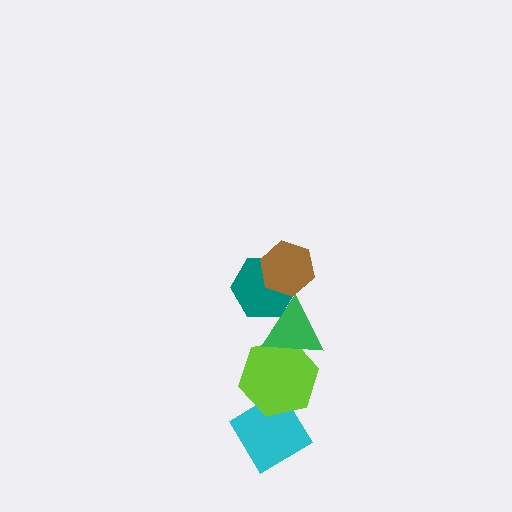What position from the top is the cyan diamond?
The cyan diamond is 5th from the top.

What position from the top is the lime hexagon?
The lime hexagon is 4th from the top.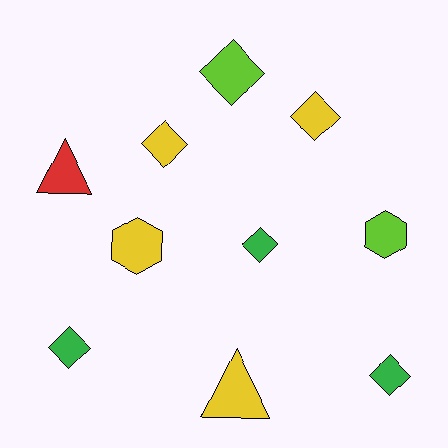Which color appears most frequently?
Yellow, with 4 objects.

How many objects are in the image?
There are 10 objects.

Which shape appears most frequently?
Diamond, with 6 objects.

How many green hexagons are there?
There are no green hexagons.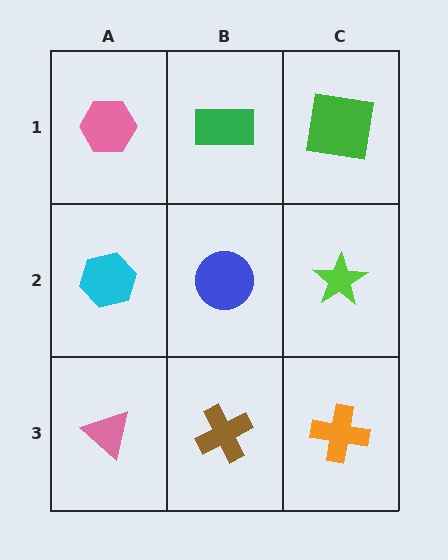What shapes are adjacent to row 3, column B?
A blue circle (row 2, column B), a pink triangle (row 3, column A), an orange cross (row 3, column C).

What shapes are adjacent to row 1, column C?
A lime star (row 2, column C), a green rectangle (row 1, column B).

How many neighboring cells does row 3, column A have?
2.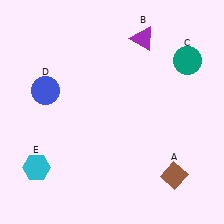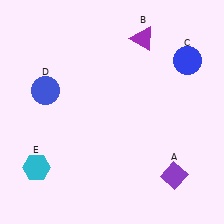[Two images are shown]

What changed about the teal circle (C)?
In Image 1, C is teal. In Image 2, it changed to blue.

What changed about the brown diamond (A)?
In Image 1, A is brown. In Image 2, it changed to purple.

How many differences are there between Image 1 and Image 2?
There are 2 differences between the two images.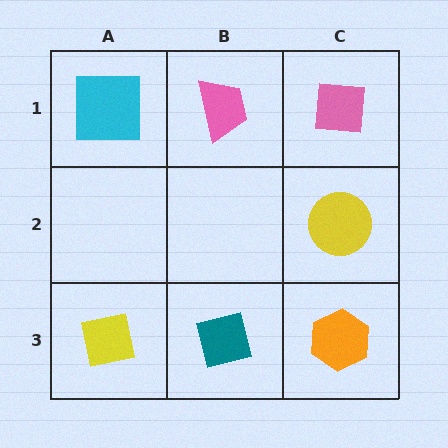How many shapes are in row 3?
3 shapes.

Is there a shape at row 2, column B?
No, that cell is empty.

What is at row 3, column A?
A yellow square.